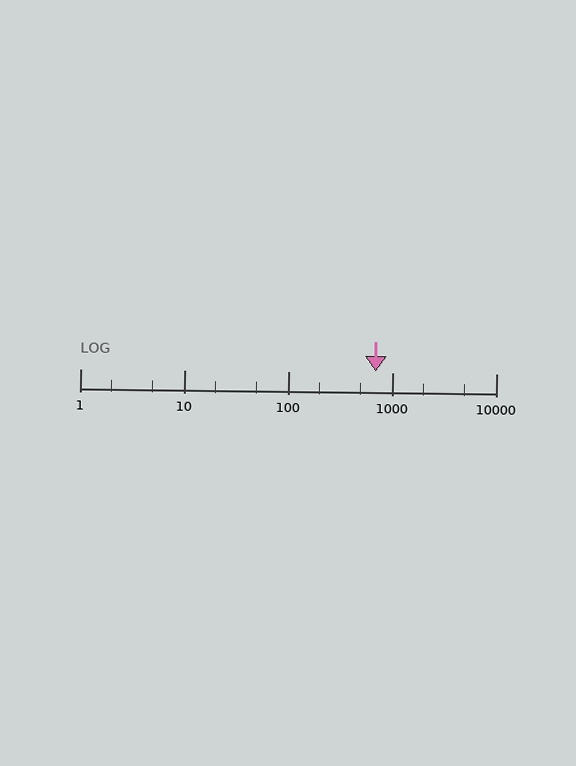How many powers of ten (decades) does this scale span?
The scale spans 4 decades, from 1 to 10000.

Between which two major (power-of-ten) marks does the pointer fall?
The pointer is between 100 and 1000.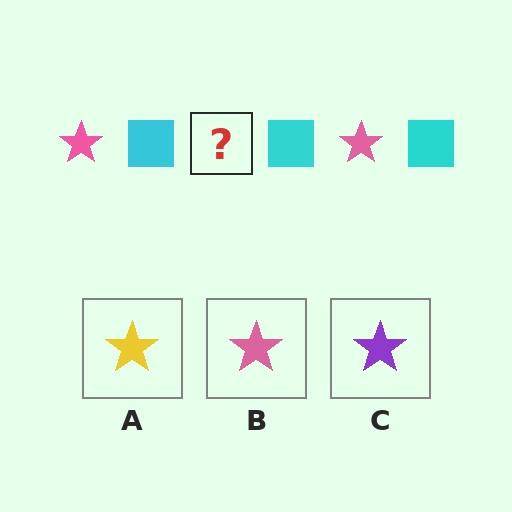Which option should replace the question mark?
Option B.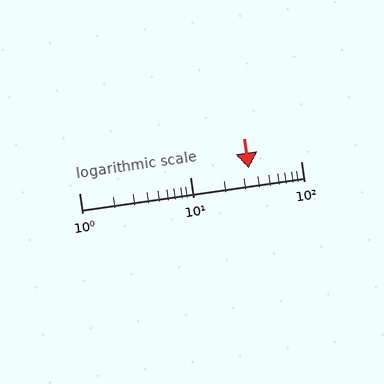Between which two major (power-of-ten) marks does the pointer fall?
The pointer is between 10 and 100.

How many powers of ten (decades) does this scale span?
The scale spans 2 decades, from 1 to 100.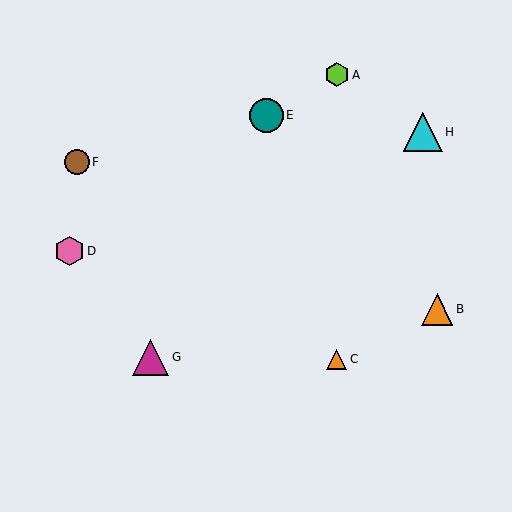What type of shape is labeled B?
Shape B is an orange triangle.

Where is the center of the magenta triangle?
The center of the magenta triangle is at (150, 357).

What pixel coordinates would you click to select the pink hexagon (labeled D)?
Click at (70, 251) to select the pink hexagon D.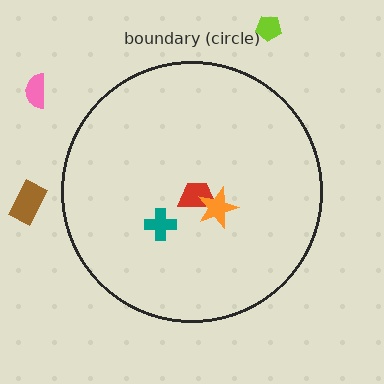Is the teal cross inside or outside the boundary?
Inside.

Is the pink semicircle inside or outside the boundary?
Outside.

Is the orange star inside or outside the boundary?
Inside.